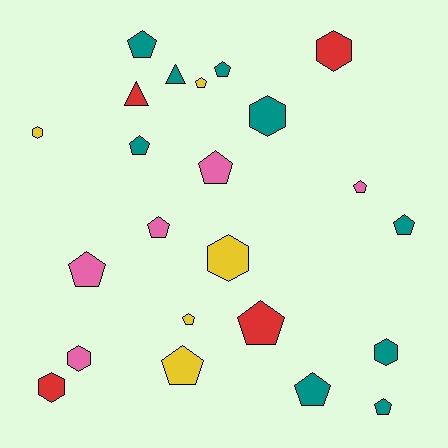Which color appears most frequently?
Teal, with 9 objects.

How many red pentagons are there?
There is 1 red pentagon.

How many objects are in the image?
There are 23 objects.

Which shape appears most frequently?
Pentagon, with 14 objects.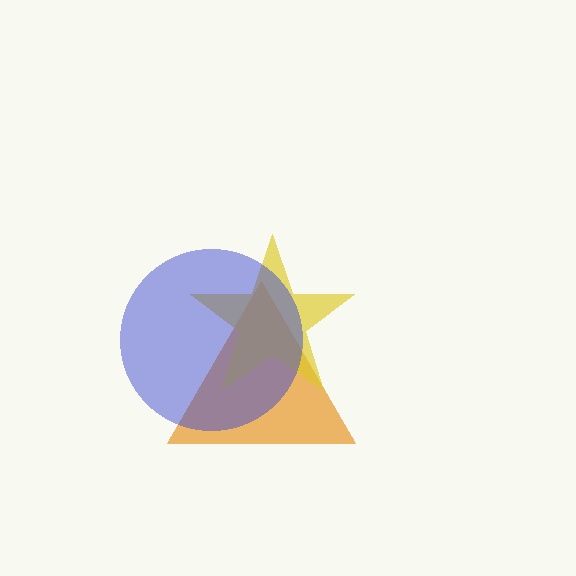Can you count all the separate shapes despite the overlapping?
Yes, there are 3 separate shapes.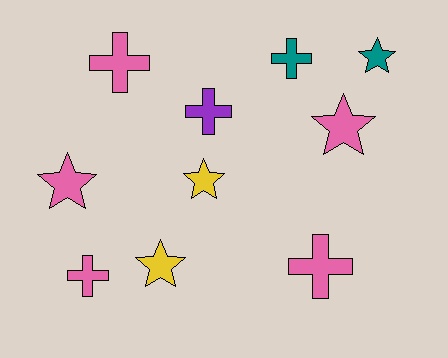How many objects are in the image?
There are 10 objects.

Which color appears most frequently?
Pink, with 5 objects.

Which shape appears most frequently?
Cross, with 5 objects.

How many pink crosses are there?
There are 3 pink crosses.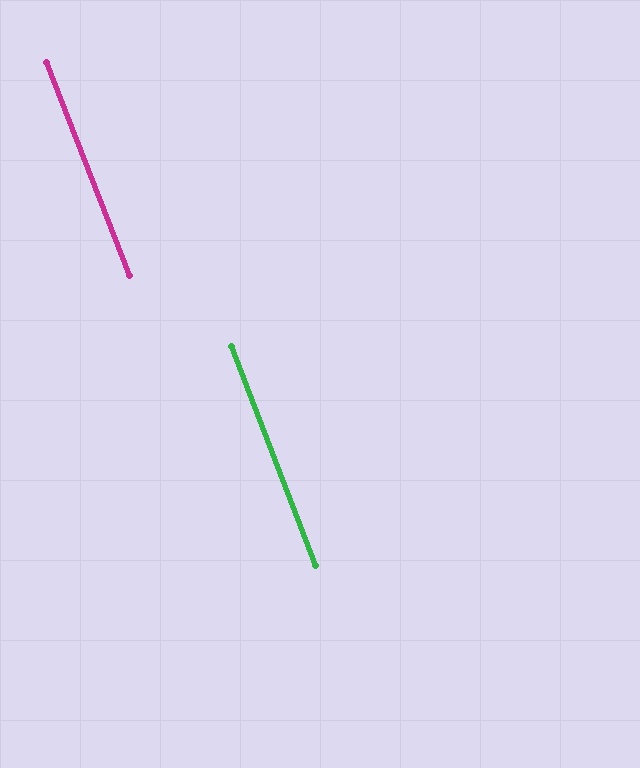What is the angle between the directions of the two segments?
Approximately 0 degrees.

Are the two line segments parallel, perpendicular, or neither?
Parallel — their directions differ by only 0.4°.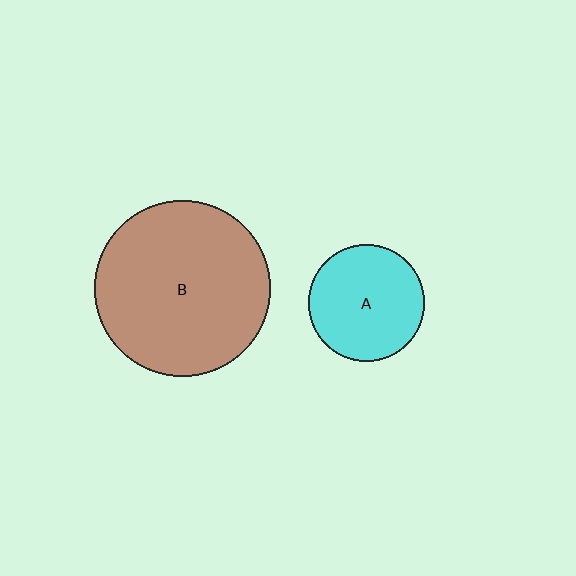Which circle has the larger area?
Circle B (brown).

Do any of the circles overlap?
No, none of the circles overlap.